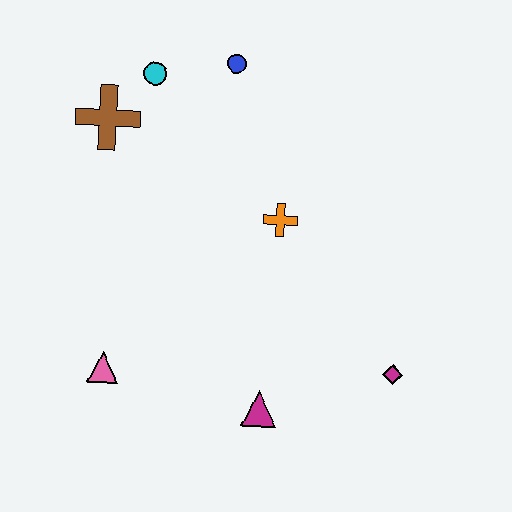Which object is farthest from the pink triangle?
The blue circle is farthest from the pink triangle.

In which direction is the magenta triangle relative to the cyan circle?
The magenta triangle is below the cyan circle.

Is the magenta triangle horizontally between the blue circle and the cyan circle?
No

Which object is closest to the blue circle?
The cyan circle is closest to the blue circle.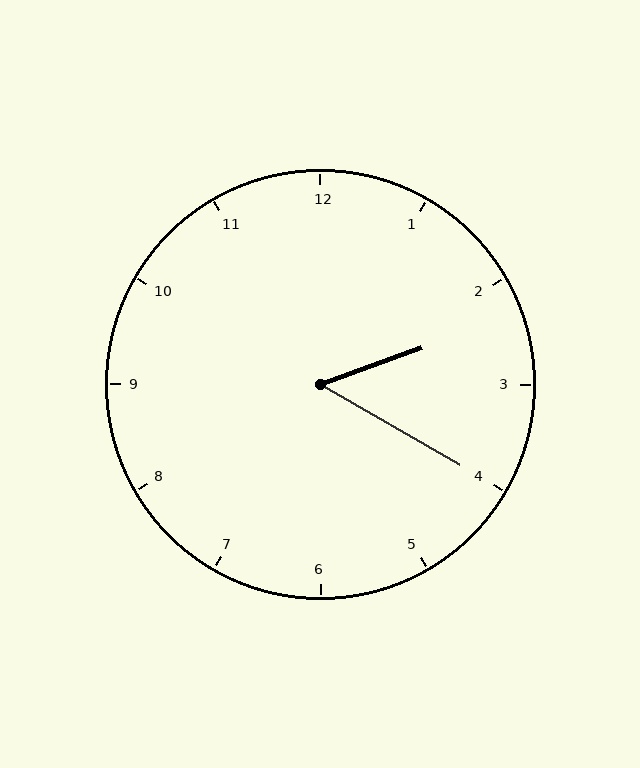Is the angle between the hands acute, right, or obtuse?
It is acute.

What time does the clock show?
2:20.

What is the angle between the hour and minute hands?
Approximately 50 degrees.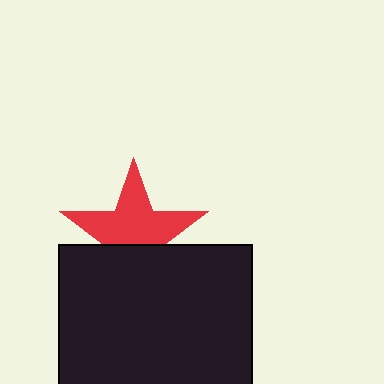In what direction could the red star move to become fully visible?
The red star could move up. That would shift it out from behind the black rectangle entirely.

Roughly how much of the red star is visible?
About half of it is visible (roughly 62%).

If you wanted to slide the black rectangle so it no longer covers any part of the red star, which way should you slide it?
Slide it down — that is the most direct way to separate the two shapes.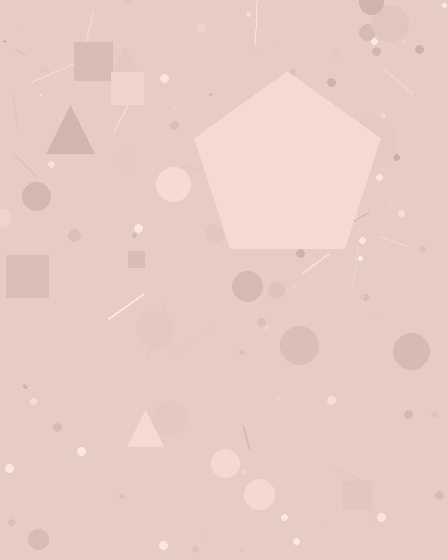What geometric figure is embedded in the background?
A pentagon is embedded in the background.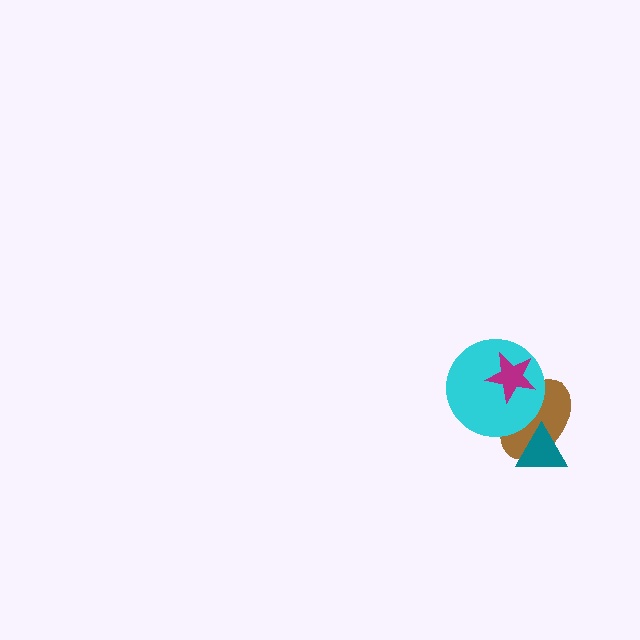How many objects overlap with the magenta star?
2 objects overlap with the magenta star.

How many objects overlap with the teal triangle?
1 object overlaps with the teal triangle.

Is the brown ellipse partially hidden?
Yes, it is partially covered by another shape.